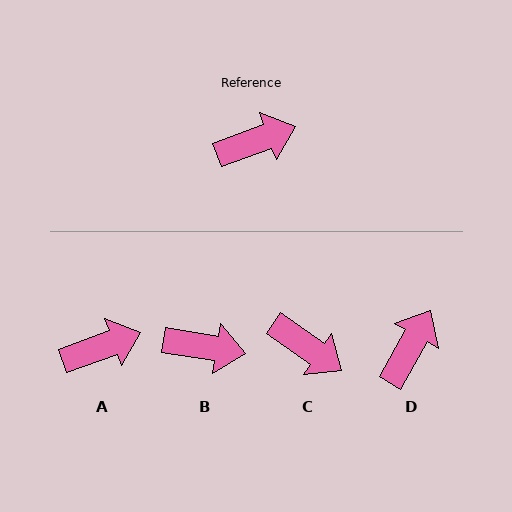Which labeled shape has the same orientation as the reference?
A.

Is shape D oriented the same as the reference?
No, it is off by about 41 degrees.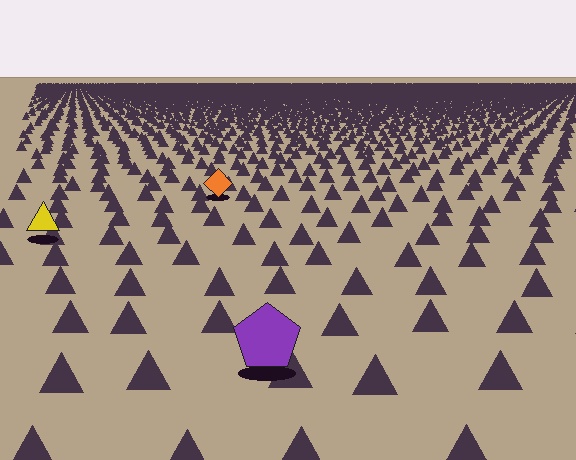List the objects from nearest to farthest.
From nearest to farthest: the purple pentagon, the yellow triangle, the orange diamond.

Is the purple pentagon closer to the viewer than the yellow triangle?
Yes. The purple pentagon is closer — you can tell from the texture gradient: the ground texture is coarser near it.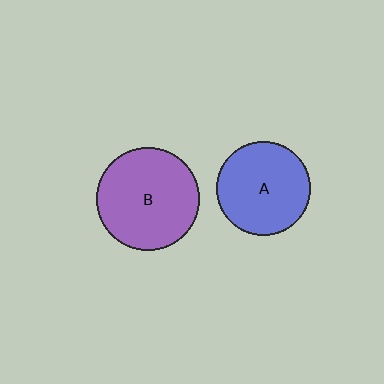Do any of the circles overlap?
No, none of the circles overlap.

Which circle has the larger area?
Circle B (purple).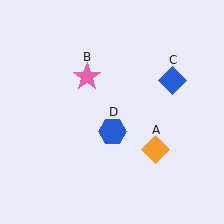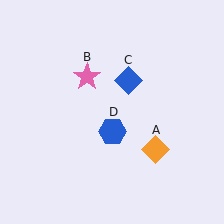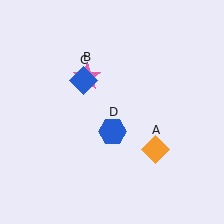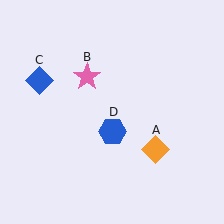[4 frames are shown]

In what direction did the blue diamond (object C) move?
The blue diamond (object C) moved left.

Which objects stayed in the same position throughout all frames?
Orange diamond (object A) and pink star (object B) and blue hexagon (object D) remained stationary.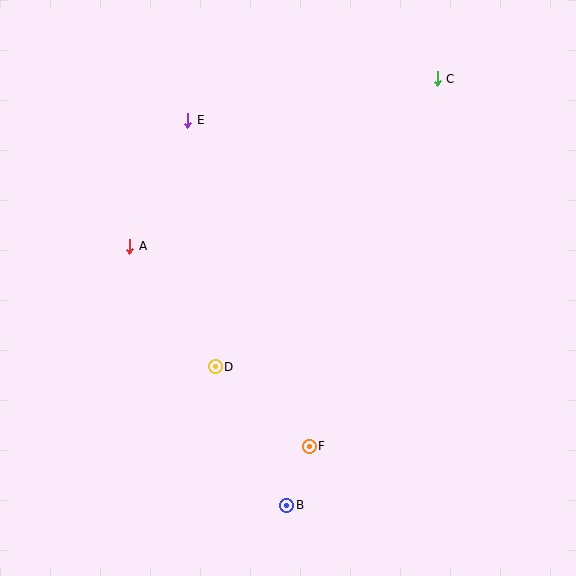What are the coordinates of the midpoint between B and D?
The midpoint between B and D is at (251, 436).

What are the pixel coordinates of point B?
Point B is at (287, 505).